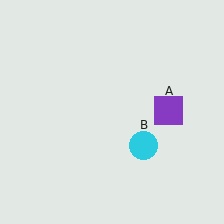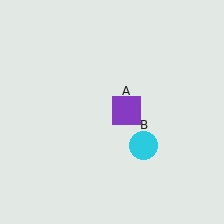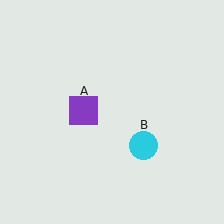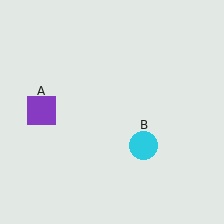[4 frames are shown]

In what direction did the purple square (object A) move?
The purple square (object A) moved left.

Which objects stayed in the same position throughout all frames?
Cyan circle (object B) remained stationary.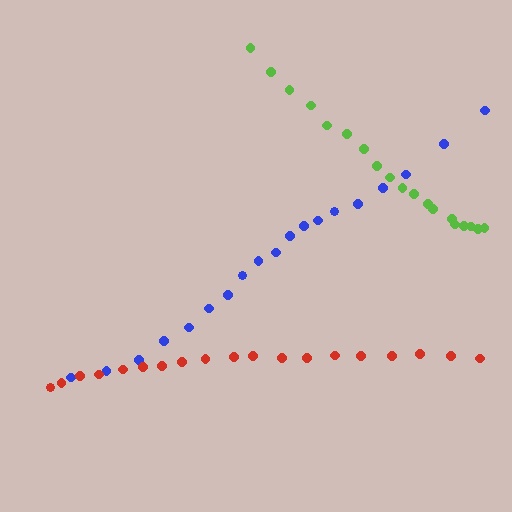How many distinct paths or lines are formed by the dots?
There are 3 distinct paths.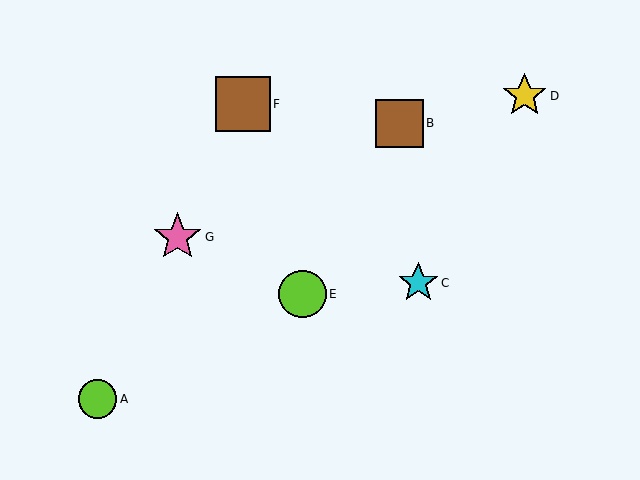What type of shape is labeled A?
Shape A is a lime circle.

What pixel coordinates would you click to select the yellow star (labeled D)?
Click at (525, 96) to select the yellow star D.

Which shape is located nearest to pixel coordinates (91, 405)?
The lime circle (labeled A) at (97, 399) is nearest to that location.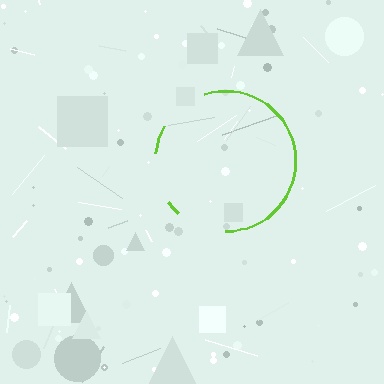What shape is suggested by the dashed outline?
The dashed outline suggests a circle.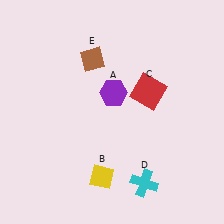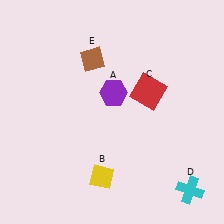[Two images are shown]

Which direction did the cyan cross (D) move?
The cyan cross (D) moved right.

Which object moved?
The cyan cross (D) moved right.